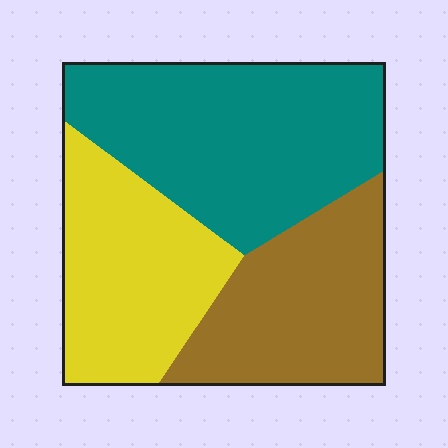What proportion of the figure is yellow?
Yellow covers 29% of the figure.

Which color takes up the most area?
Teal, at roughly 40%.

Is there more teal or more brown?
Teal.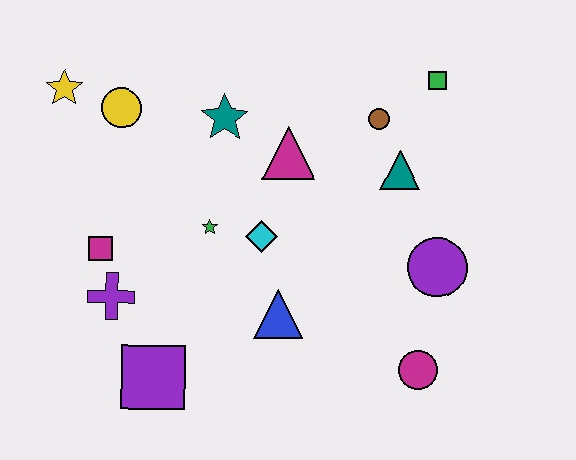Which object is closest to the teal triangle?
The brown circle is closest to the teal triangle.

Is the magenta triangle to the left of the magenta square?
No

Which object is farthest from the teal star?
The magenta circle is farthest from the teal star.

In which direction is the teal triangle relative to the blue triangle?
The teal triangle is above the blue triangle.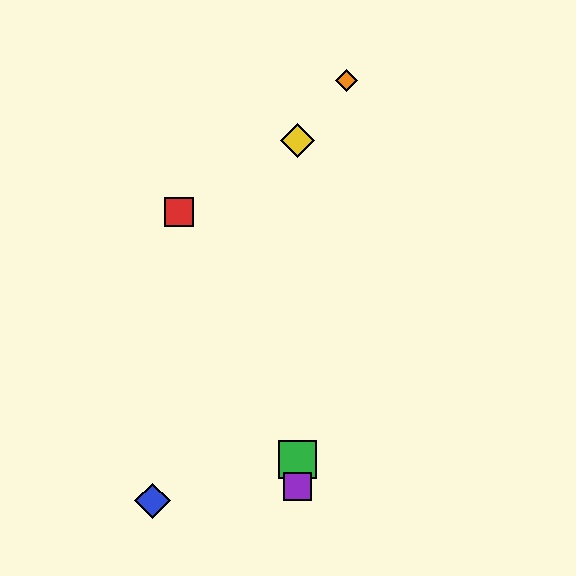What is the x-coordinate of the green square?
The green square is at x≈298.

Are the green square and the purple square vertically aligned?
Yes, both are at x≈298.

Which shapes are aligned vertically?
The green square, the yellow diamond, the purple square are aligned vertically.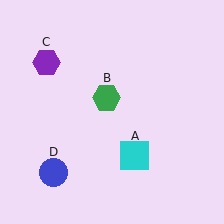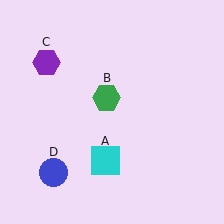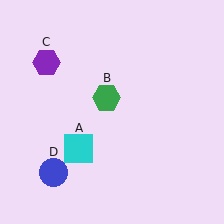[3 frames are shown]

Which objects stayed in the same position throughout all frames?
Green hexagon (object B) and purple hexagon (object C) and blue circle (object D) remained stationary.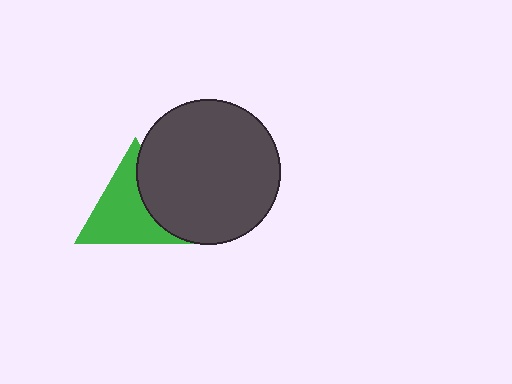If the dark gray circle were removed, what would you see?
You would see the complete green triangle.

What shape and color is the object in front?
The object in front is a dark gray circle.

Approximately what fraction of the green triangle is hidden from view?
Roughly 32% of the green triangle is hidden behind the dark gray circle.